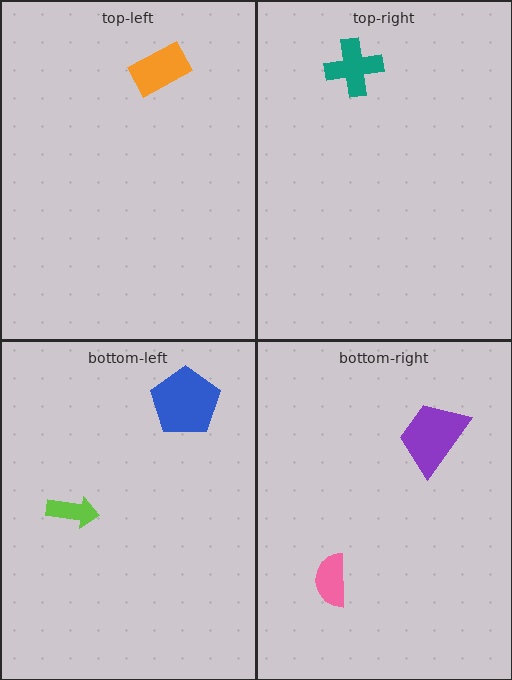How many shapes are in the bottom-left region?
2.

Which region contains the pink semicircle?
The bottom-right region.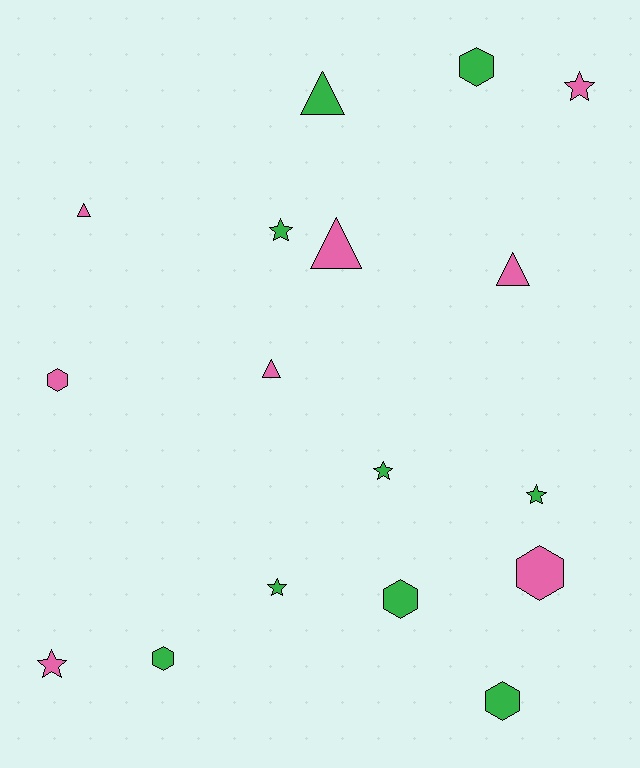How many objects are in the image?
There are 17 objects.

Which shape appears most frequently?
Hexagon, with 6 objects.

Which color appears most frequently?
Green, with 9 objects.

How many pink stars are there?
There are 2 pink stars.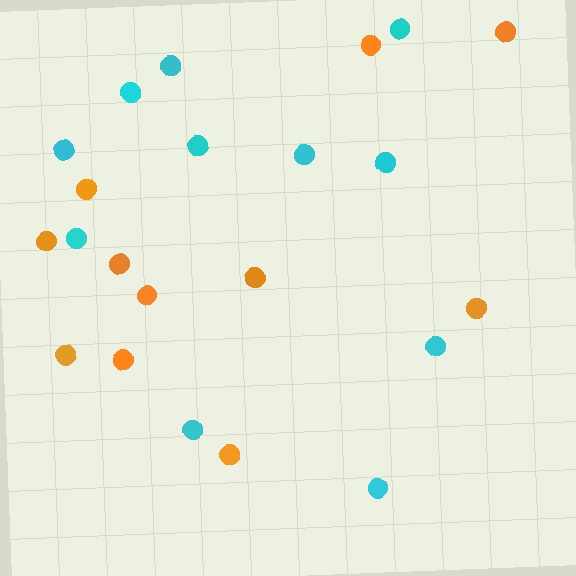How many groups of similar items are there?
There are 2 groups: one group of orange circles (11) and one group of cyan circles (11).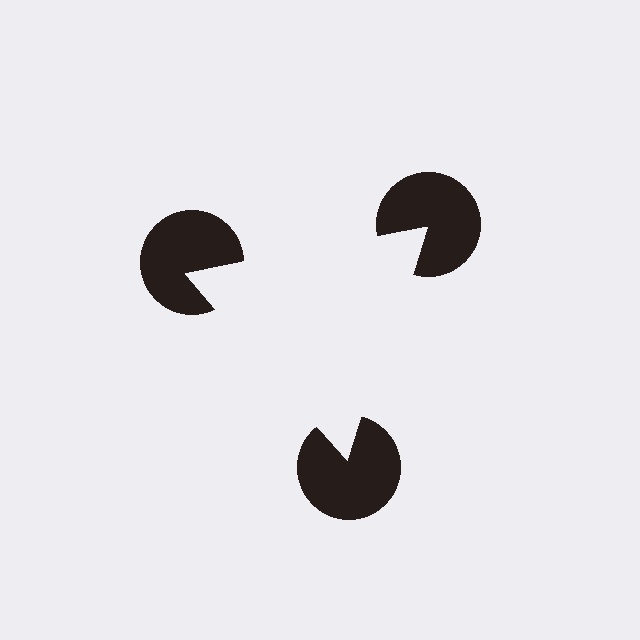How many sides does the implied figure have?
3 sides.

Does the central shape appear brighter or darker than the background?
It typically appears slightly brighter than the background, even though no actual brightness change is drawn.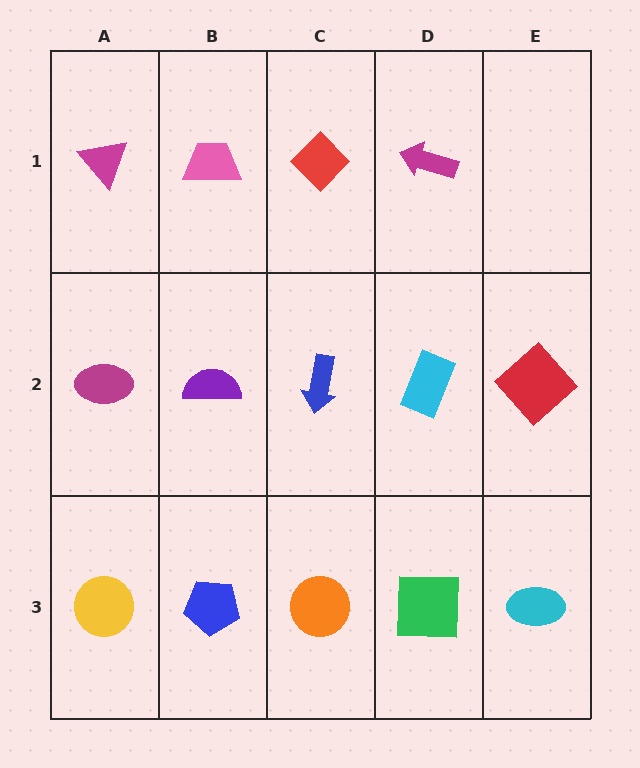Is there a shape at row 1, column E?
No, that cell is empty.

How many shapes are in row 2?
5 shapes.